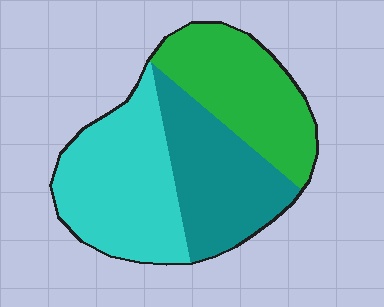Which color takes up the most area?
Cyan, at roughly 40%.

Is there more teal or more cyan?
Cyan.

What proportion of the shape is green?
Green takes up about one third (1/3) of the shape.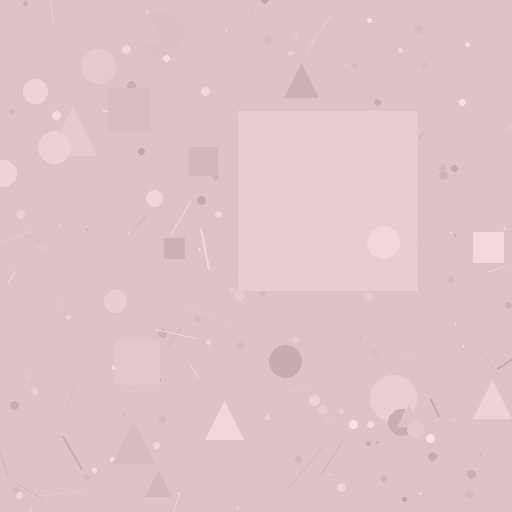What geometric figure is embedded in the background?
A square is embedded in the background.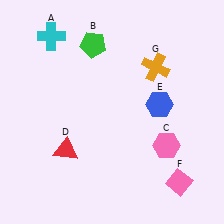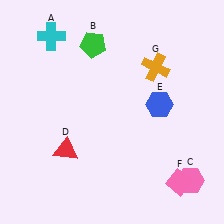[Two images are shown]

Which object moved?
The pink hexagon (C) moved down.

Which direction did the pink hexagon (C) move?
The pink hexagon (C) moved down.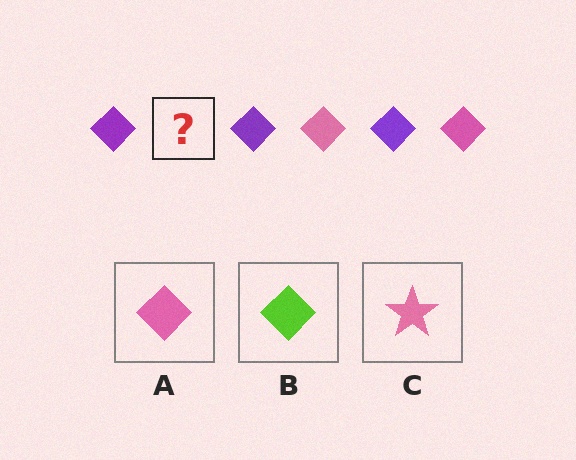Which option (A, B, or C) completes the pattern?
A.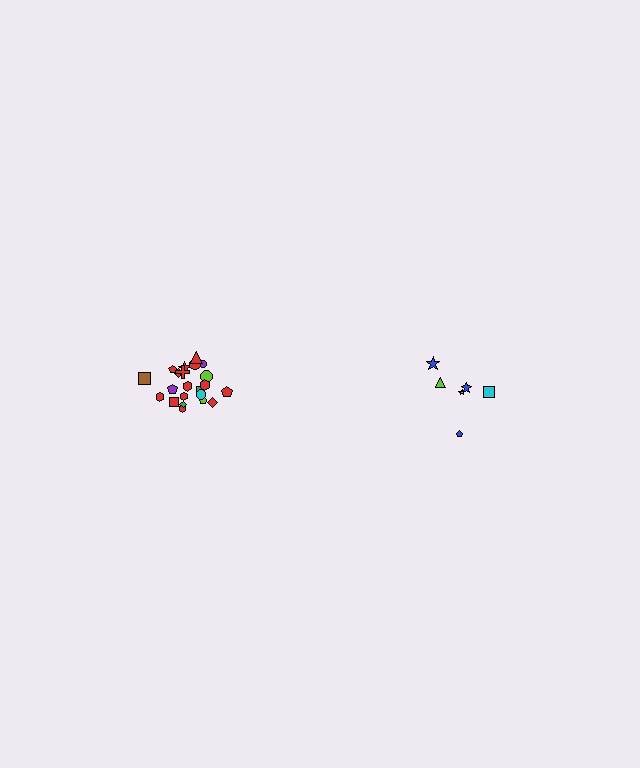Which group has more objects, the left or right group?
The left group.